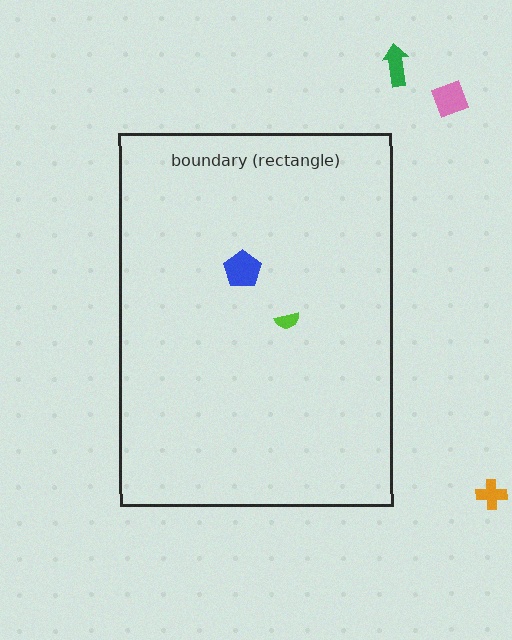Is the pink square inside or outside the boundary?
Outside.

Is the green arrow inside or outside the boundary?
Outside.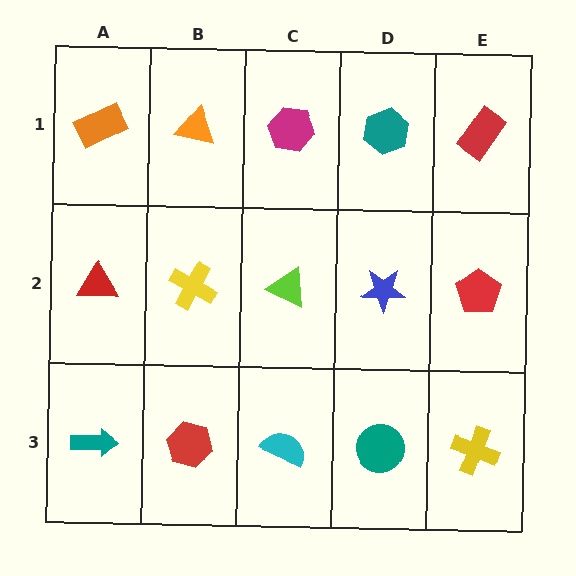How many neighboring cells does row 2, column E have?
3.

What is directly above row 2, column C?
A magenta hexagon.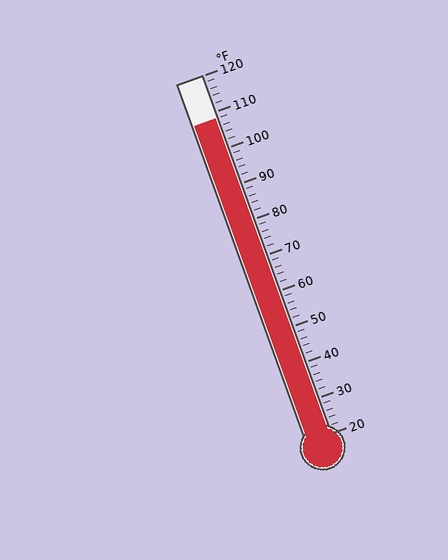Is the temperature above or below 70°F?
The temperature is above 70°F.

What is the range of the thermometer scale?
The thermometer scale ranges from 20°F to 120°F.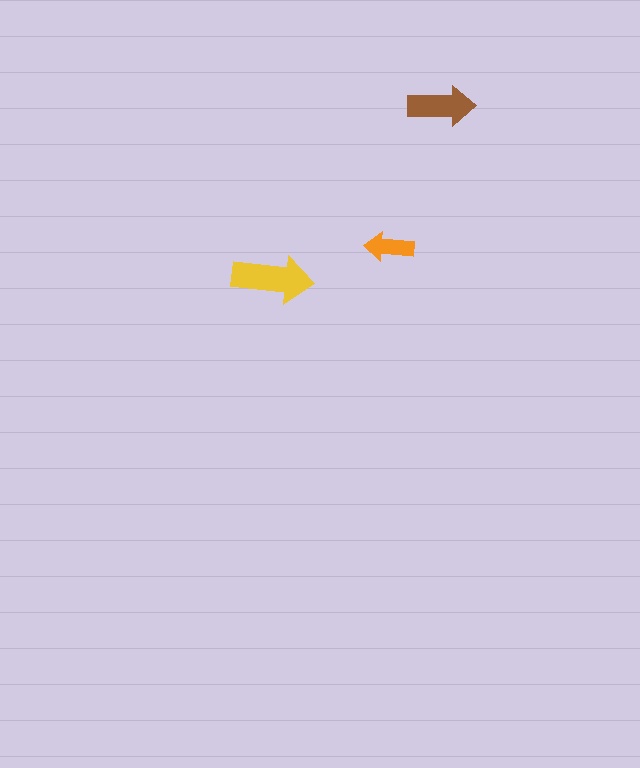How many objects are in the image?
There are 3 objects in the image.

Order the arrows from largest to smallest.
the yellow one, the brown one, the orange one.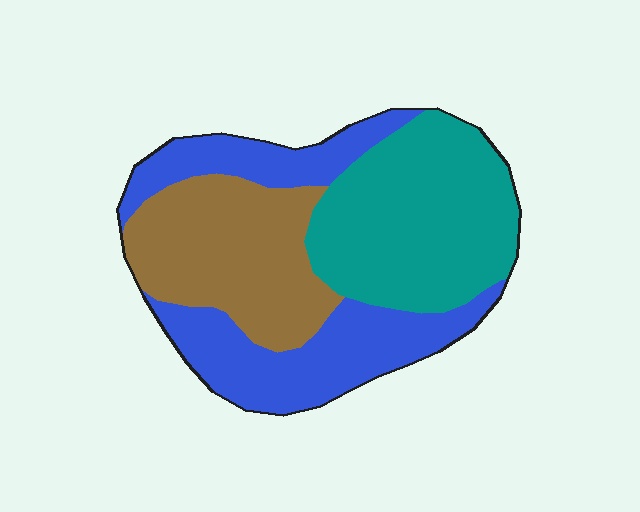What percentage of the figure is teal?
Teal takes up about three eighths (3/8) of the figure.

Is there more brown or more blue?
Blue.